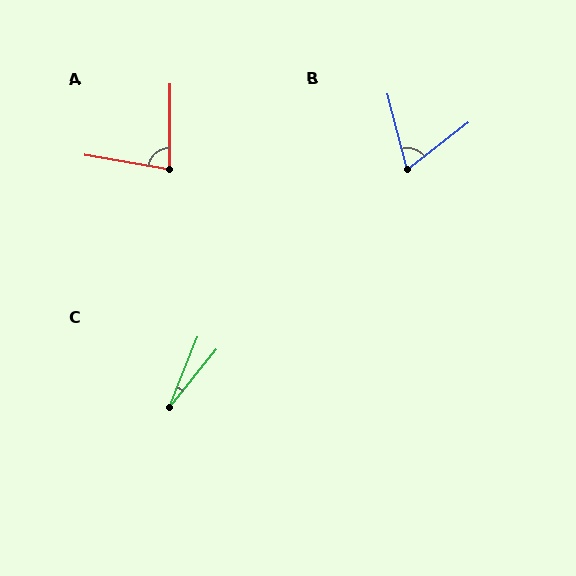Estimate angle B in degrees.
Approximately 67 degrees.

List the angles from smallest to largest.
C (17°), B (67°), A (80°).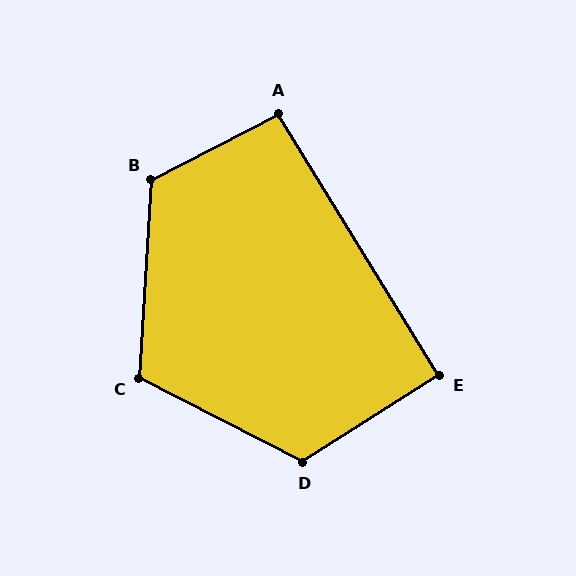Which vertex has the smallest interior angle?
E, at approximately 91 degrees.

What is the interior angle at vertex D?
Approximately 121 degrees (obtuse).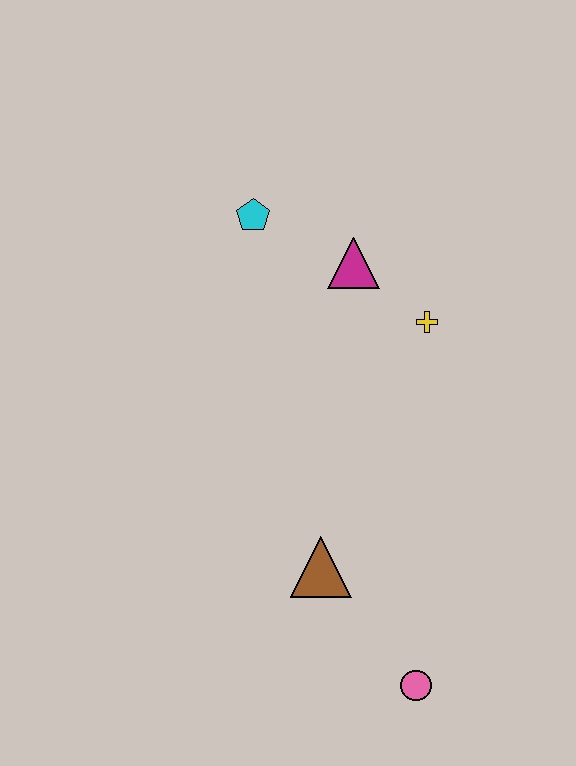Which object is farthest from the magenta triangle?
The pink circle is farthest from the magenta triangle.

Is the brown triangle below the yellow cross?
Yes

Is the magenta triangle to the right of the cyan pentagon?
Yes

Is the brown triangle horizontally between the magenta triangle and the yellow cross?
No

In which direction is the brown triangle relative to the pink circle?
The brown triangle is above the pink circle.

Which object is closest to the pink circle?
The brown triangle is closest to the pink circle.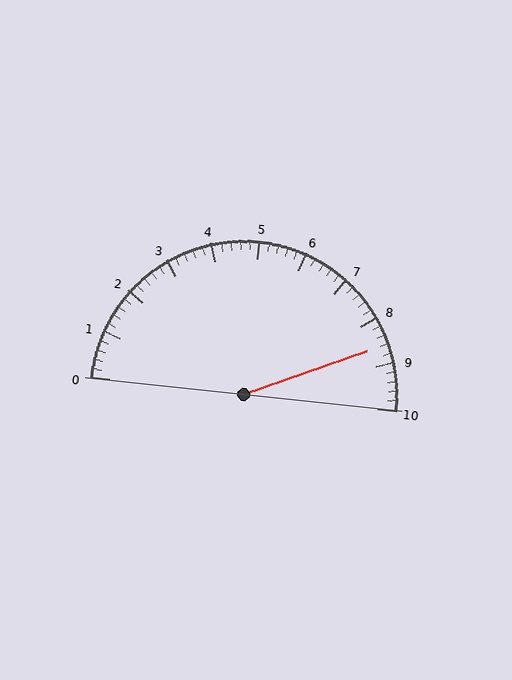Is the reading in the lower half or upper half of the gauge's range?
The reading is in the upper half of the range (0 to 10).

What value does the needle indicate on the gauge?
The needle indicates approximately 8.6.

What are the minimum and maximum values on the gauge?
The gauge ranges from 0 to 10.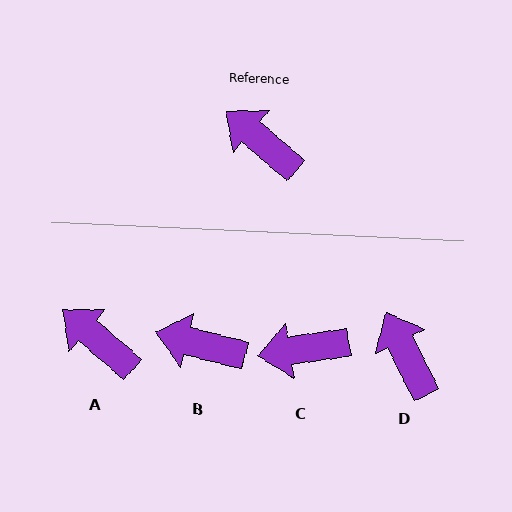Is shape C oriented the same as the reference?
No, it is off by about 49 degrees.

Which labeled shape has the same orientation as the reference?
A.